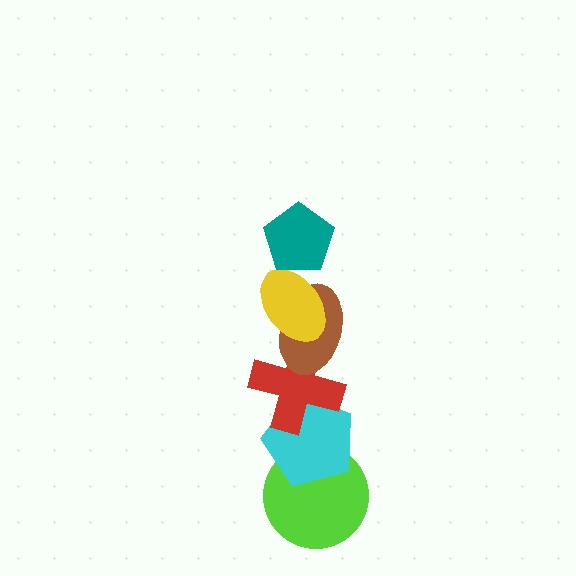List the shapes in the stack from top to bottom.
From top to bottom: the teal pentagon, the yellow ellipse, the brown ellipse, the red cross, the cyan pentagon, the lime circle.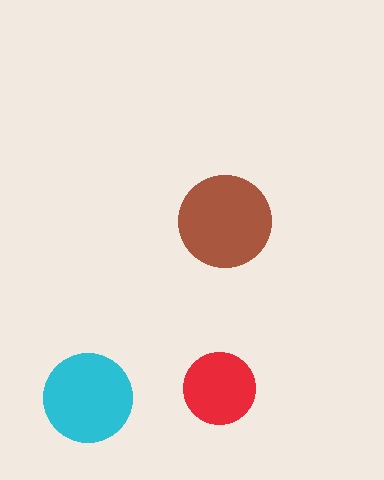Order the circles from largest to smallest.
the brown one, the cyan one, the red one.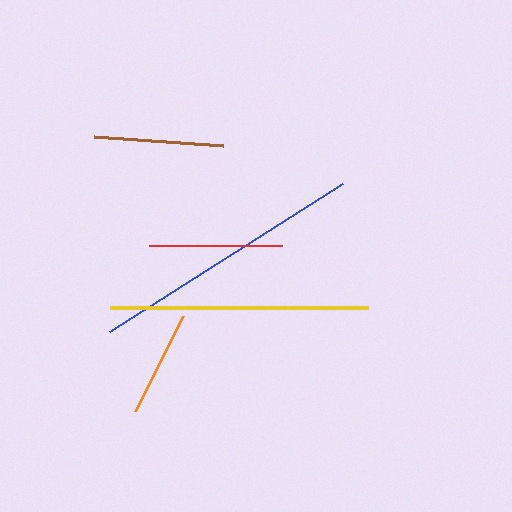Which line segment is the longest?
The blue line is the longest at approximately 276 pixels.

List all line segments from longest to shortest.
From longest to shortest: blue, yellow, red, brown, orange.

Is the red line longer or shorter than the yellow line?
The yellow line is longer than the red line.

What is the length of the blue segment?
The blue segment is approximately 276 pixels long.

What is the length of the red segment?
The red segment is approximately 133 pixels long.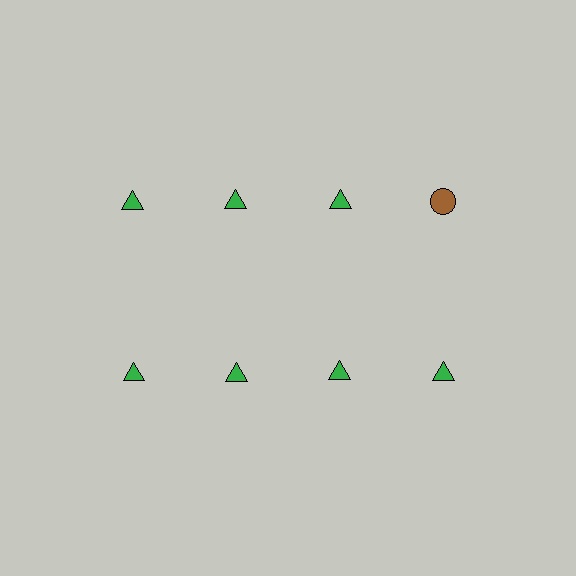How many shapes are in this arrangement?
There are 8 shapes arranged in a grid pattern.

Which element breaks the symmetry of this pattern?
The brown circle in the top row, second from right column breaks the symmetry. All other shapes are green triangles.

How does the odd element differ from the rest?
It differs in both color (brown instead of green) and shape (circle instead of triangle).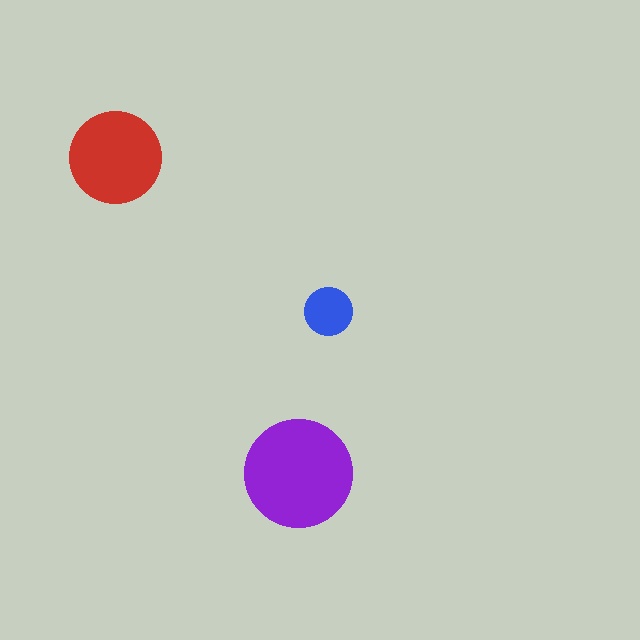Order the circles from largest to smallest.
the purple one, the red one, the blue one.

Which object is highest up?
The red circle is topmost.